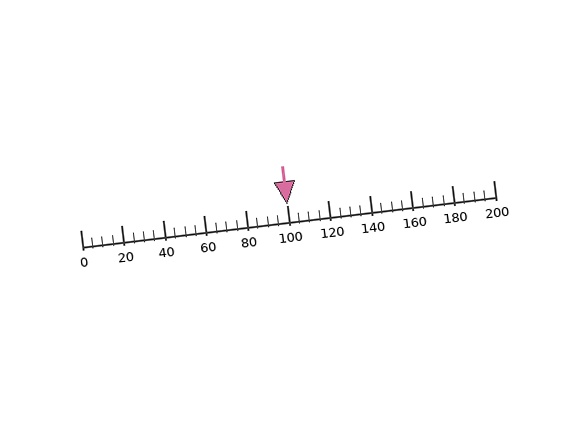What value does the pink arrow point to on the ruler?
The pink arrow points to approximately 100.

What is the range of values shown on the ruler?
The ruler shows values from 0 to 200.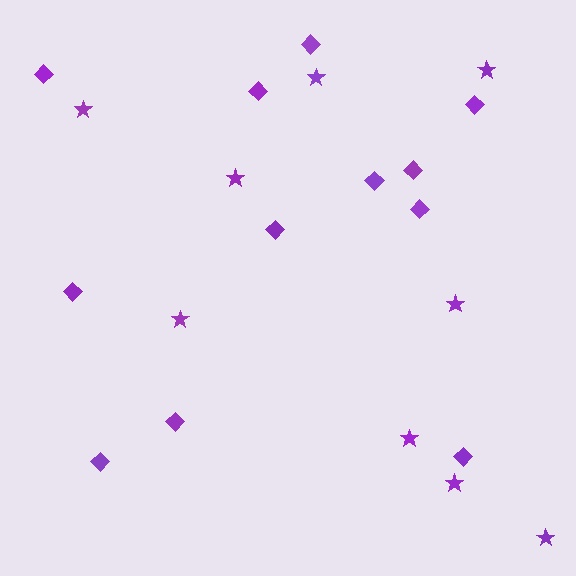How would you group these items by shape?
There are 2 groups: one group of diamonds (12) and one group of stars (9).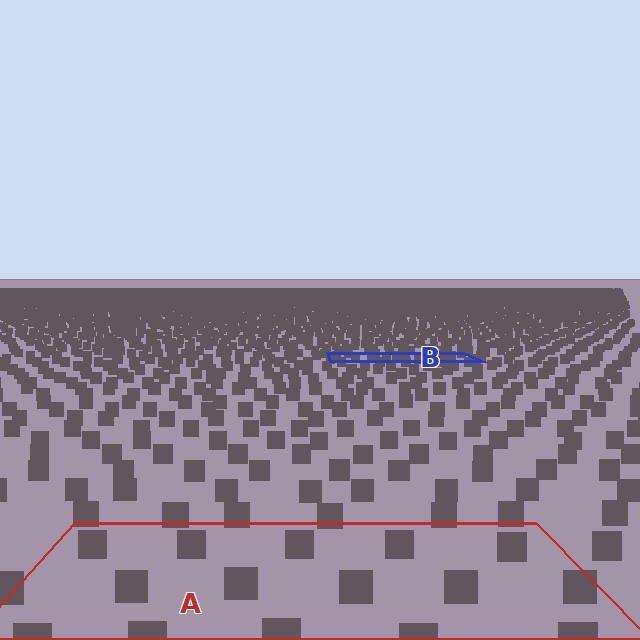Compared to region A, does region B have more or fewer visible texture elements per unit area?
Region B has more texture elements per unit area — they are packed more densely because it is farther away.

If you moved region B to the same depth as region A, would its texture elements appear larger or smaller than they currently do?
They would appear larger. At a closer depth, the same texture elements are projected at a bigger on-screen size.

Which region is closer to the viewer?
Region A is closer. The texture elements there are larger and more spread out.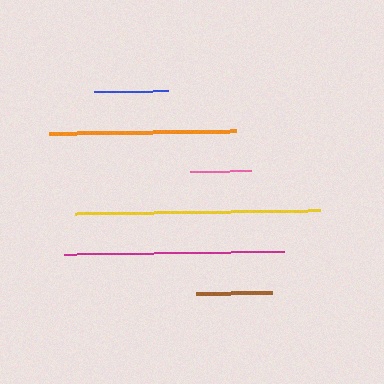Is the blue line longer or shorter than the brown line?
The brown line is longer than the blue line.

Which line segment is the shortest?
The pink line is the shortest at approximately 62 pixels.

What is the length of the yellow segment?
The yellow segment is approximately 245 pixels long.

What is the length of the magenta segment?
The magenta segment is approximately 220 pixels long.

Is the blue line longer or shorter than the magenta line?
The magenta line is longer than the blue line.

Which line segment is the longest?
The yellow line is the longest at approximately 245 pixels.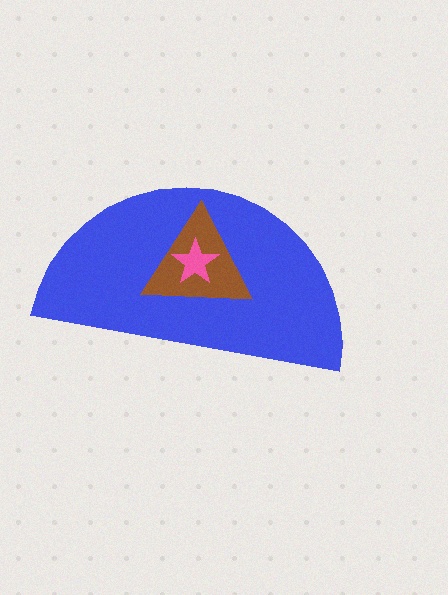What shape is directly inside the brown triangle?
The pink star.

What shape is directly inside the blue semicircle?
The brown triangle.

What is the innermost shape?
The pink star.